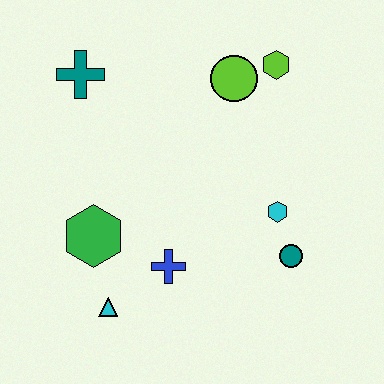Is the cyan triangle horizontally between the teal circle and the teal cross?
Yes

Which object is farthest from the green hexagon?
The lime hexagon is farthest from the green hexagon.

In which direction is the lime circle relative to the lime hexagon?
The lime circle is to the left of the lime hexagon.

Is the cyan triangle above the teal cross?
No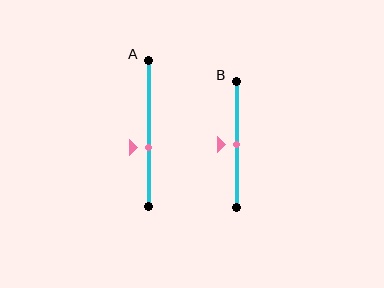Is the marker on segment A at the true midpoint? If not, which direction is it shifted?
No, the marker on segment A is shifted downward by about 9% of the segment length.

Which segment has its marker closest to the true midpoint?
Segment B has its marker closest to the true midpoint.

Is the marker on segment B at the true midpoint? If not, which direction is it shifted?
Yes, the marker on segment B is at the true midpoint.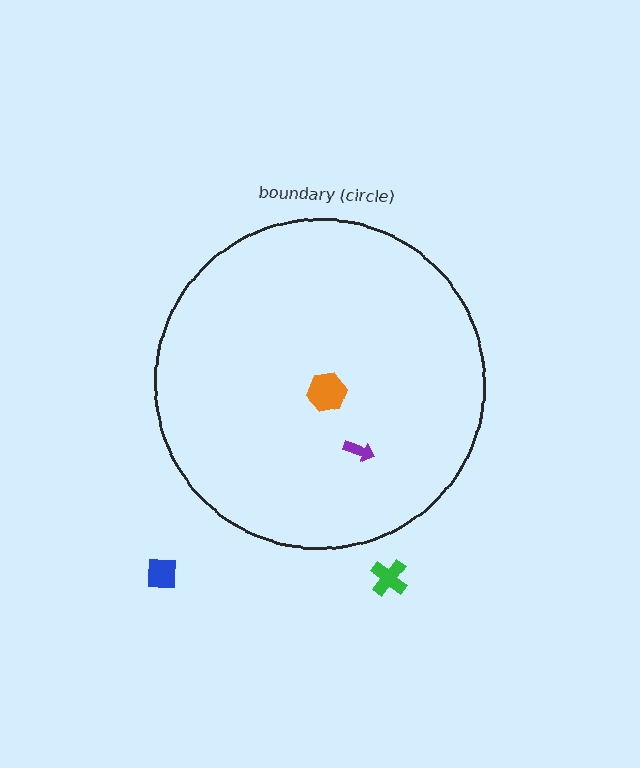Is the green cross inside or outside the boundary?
Outside.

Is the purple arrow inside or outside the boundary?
Inside.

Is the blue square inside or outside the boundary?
Outside.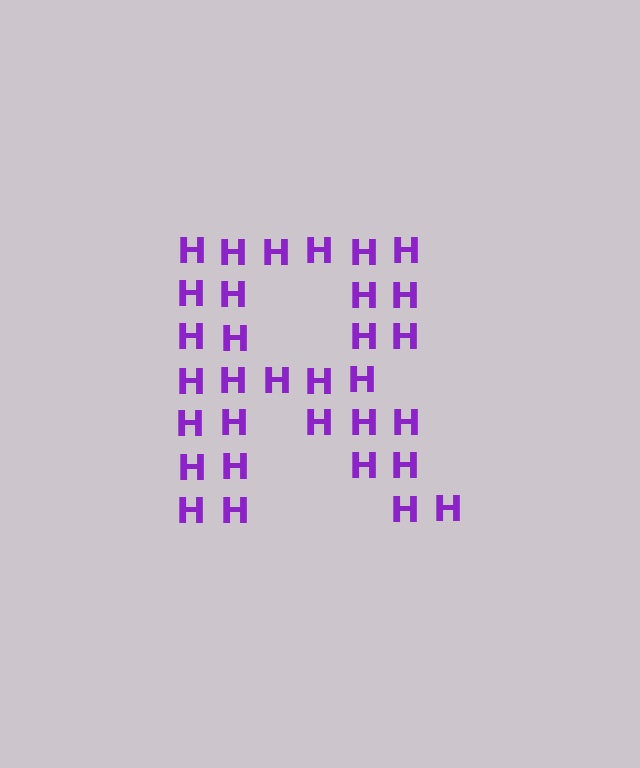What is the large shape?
The large shape is the letter R.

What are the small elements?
The small elements are letter H's.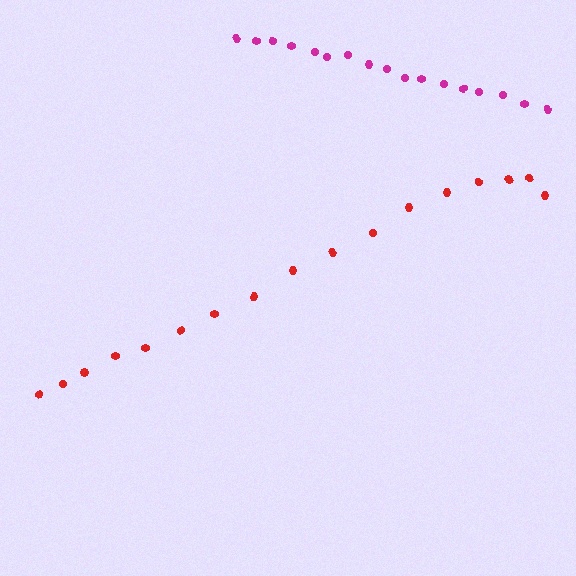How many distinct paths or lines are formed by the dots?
There are 2 distinct paths.